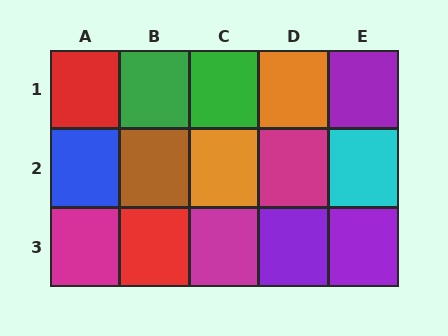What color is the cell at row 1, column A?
Red.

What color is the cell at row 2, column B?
Brown.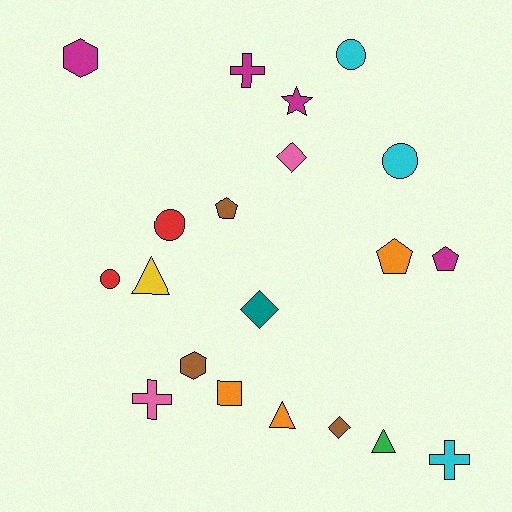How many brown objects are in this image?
There are 3 brown objects.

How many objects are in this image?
There are 20 objects.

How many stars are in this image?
There is 1 star.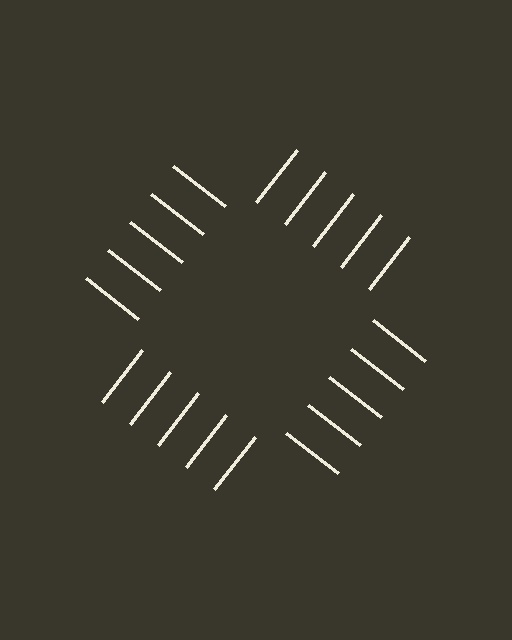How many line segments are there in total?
20 — 5 along each of the 4 edges.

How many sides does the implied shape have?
4 sides — the line-ends trace a square.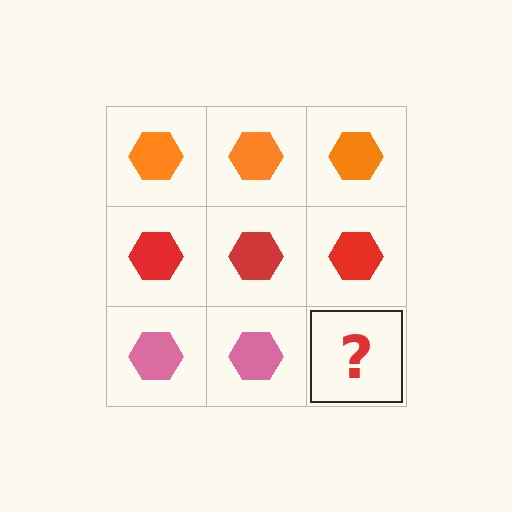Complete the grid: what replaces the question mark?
The question mark should be replaced with a pink hexagon.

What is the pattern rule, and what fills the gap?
The rule is that each row has a consistent color. The gap should be filled with a pink hexagon.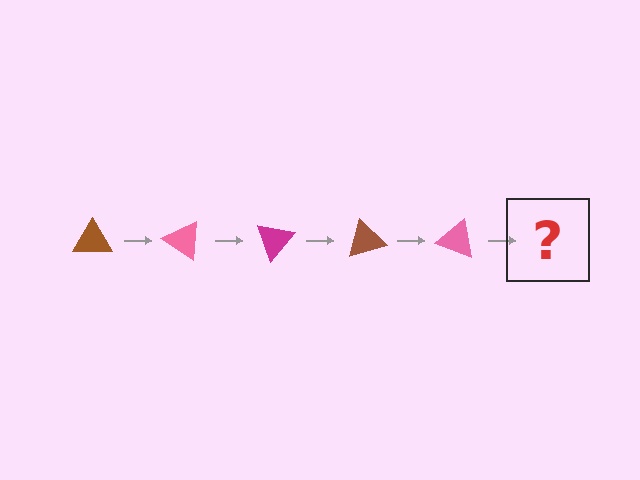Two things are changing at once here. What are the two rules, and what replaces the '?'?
The two rules are that it rotates 35 degrees each step and the color cycles through brown, pink, and magenta. The '?' should be a magenta triangle, rotated 175 degrees from the start.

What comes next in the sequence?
The next element should be a magenta triangle, rotated 175 degrees from the start.